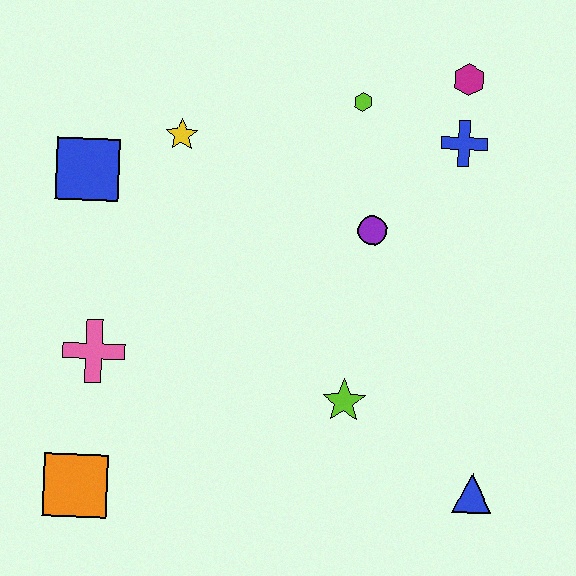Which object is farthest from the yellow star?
The blue triangle is farthest from the yellow star.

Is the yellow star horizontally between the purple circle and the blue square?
Yes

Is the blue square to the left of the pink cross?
Yes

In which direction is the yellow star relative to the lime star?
The yellow star is above the lime star.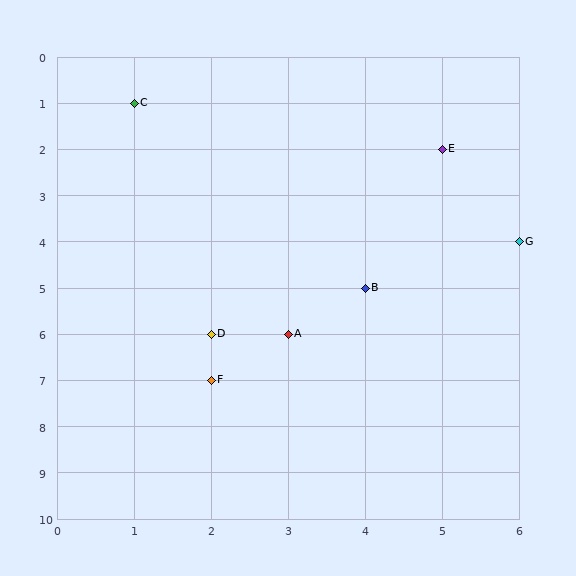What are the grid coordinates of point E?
Point E is at grid coordinates (5, 2).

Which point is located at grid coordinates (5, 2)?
Point E is at (5, 2).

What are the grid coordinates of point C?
Point C is at grid coordinates (1, 1).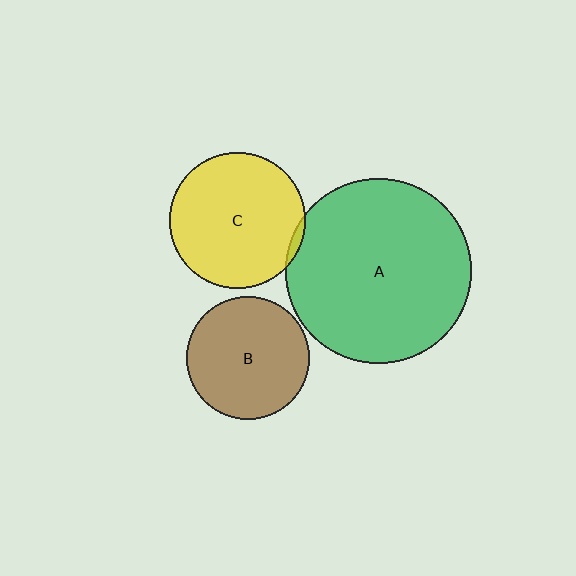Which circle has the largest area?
Circle A (green).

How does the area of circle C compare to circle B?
Approximately 1.2 times.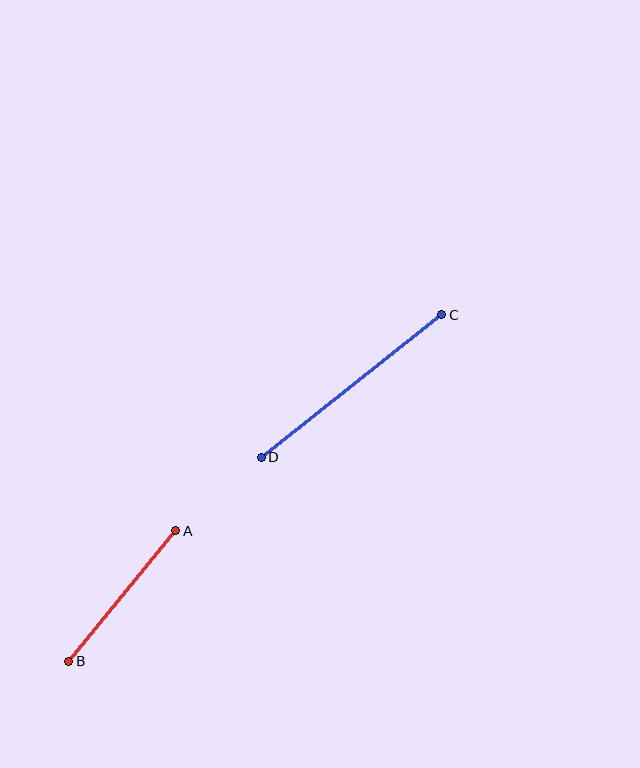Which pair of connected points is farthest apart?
Points C and D are farthest apart.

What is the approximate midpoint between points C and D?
The midpoint is at approximately (352, 386) pixels.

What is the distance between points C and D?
The distance is approximately 230 pixels.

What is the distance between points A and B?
The distance is approximately 169 pixels.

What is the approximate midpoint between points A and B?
The midpoint is at approximately (122, 596) pixels.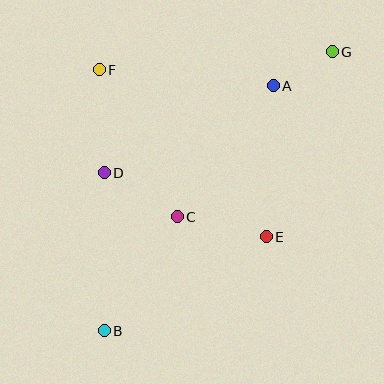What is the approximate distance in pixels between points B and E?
The distance between B and E is approximately 187 pixels.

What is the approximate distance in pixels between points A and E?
The distance between A and E is approximately 151 pixels.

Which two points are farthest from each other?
Points B and G are farthest from each other.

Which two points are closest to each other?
Points A and G are closest to each other.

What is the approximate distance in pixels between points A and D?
The distance between A and D is approximately 190 pixels.